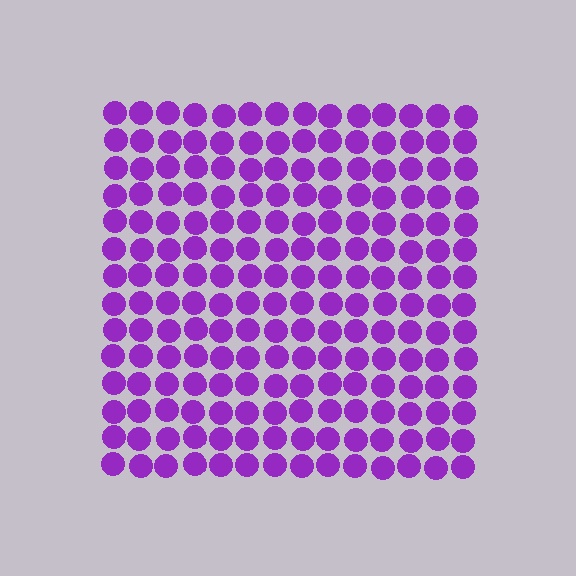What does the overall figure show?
The overall figure shows a square.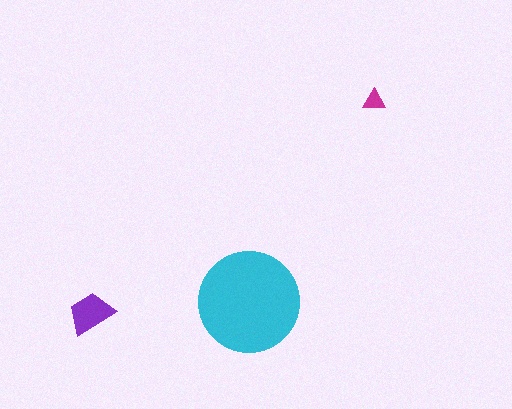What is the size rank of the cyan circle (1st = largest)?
1st.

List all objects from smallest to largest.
The magenta triangle, the purple trapezoid, the cyan circle.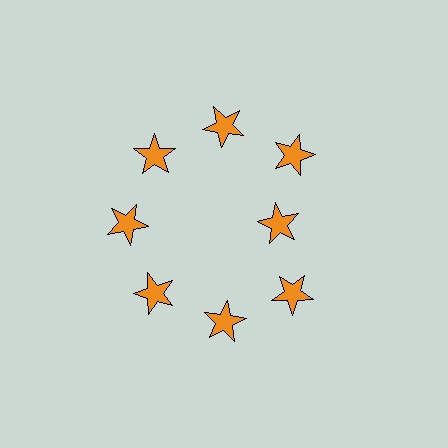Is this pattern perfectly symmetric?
No. The 8 orange stars are arranged in a ring, but one element near the 3 o'clock position is pulled inward toward the center, breaking the 8-fold rotational symmetry.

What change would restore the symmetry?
The symmetry would be restored by moving it outward, back onto the ring so that all 8 stars sit at equal angles and equal distance from the center.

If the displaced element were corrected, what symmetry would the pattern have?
It would have 8-fold rotational symmetry — the pattern would map onto itself every 45 degrees.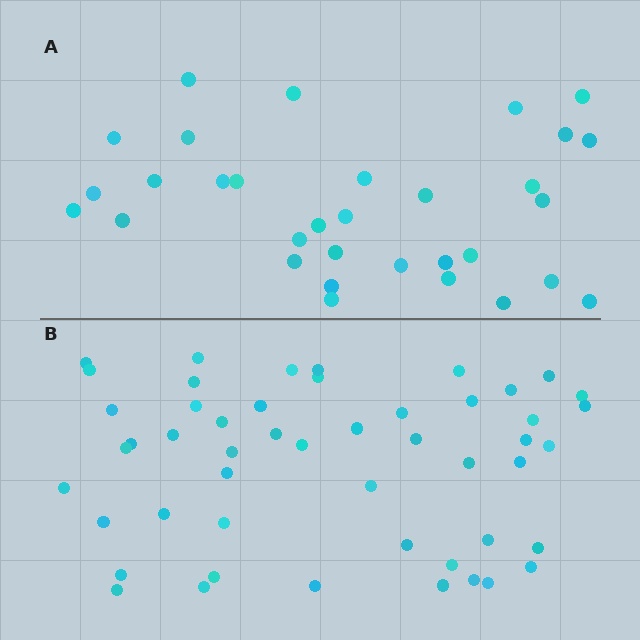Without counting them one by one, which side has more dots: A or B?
Region B (the bottom region) has more dots.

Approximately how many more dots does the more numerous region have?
Region B has approximately 20 more dots than region A.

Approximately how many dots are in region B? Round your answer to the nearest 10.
About 50 dots.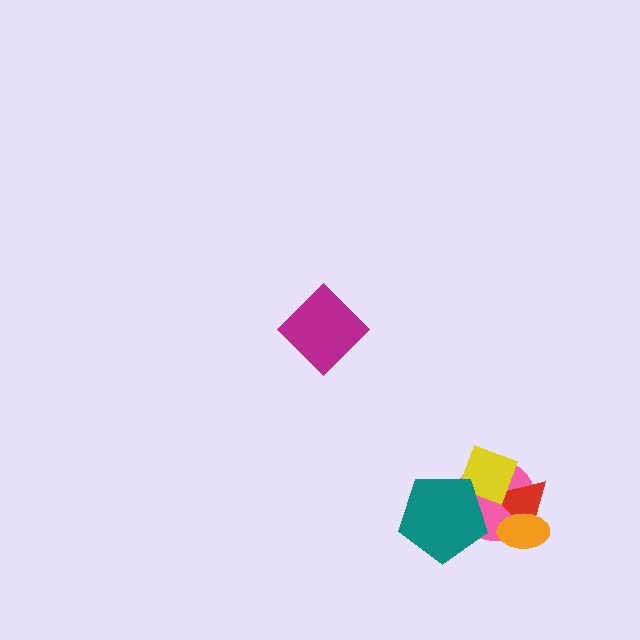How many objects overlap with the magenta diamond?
0 objects overlap with the magenta diamond.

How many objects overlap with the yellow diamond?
3 objects overlap with the yellow diamond.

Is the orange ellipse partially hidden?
No, no other shape covers it.